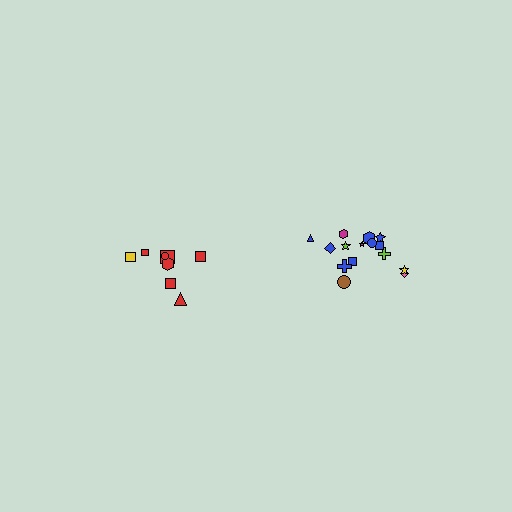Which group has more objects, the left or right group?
The right group.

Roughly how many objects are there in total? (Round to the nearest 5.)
Roughly 25 objects in total.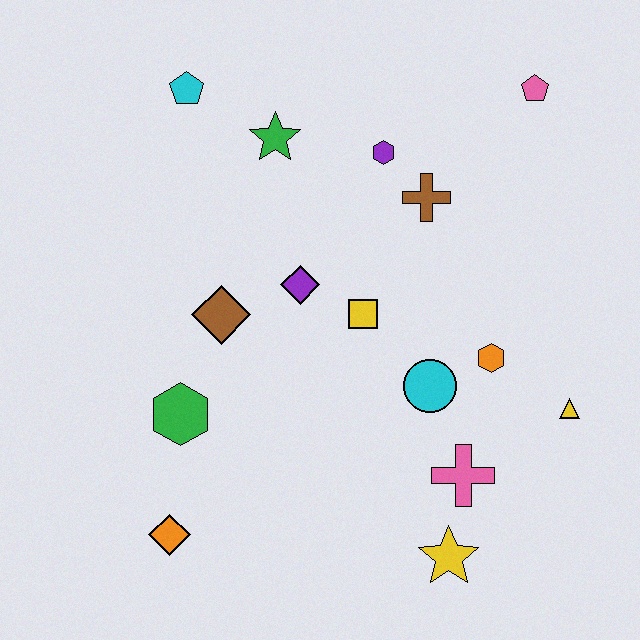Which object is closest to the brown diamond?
The purple diamond is closest to the brown diamond.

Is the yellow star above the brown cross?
No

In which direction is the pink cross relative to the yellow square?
The pink cross is below the yellow square.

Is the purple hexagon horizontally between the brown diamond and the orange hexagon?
Yes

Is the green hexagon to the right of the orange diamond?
Yes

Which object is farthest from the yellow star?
The cyan pentagon is farthest from the yellow star.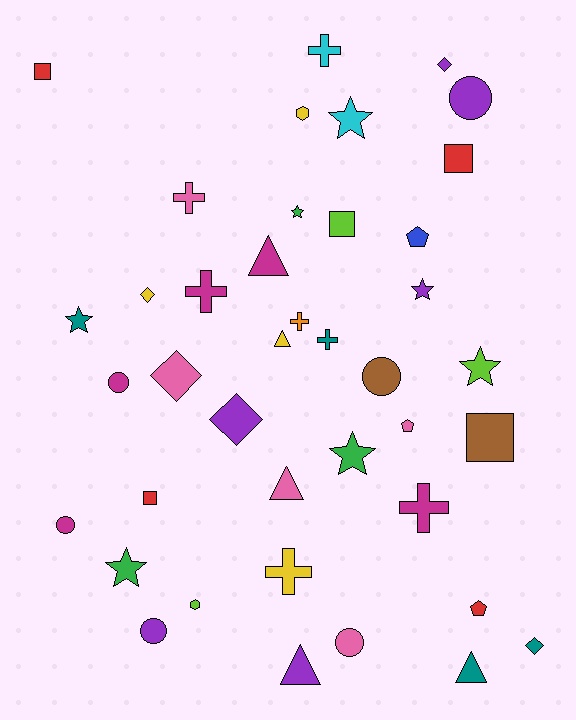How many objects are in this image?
There are 40 objects.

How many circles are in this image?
There are 6 circles.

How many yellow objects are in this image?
There are 4 yellow objects.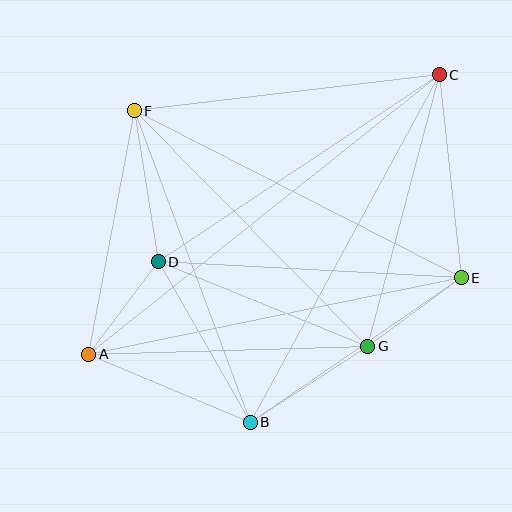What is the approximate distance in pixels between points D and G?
The distance between D and G is approximately 226 pixels.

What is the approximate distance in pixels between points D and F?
The distance between D and F is approximately 153 pixels.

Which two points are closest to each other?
Points A and D are closest to each other.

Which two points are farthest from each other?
Points A and C are farthest from each other.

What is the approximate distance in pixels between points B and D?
The distance between B and D is approximately 185 pixels.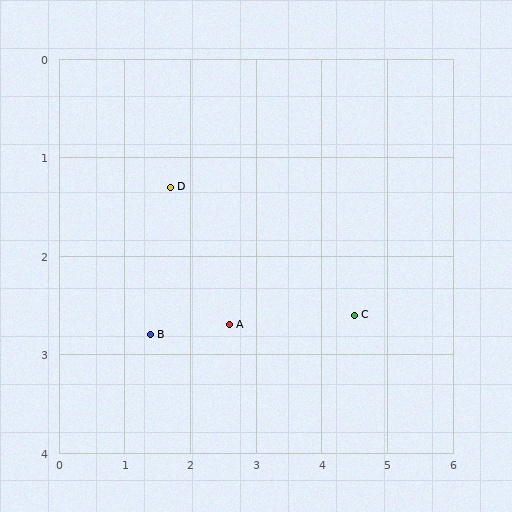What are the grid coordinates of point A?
Point A is at approximately (2.6, 2.7).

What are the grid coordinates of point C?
Point C is at approximately (4.5, 2.6).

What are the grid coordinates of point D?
Point D is at approximately (1.7, 1.3).